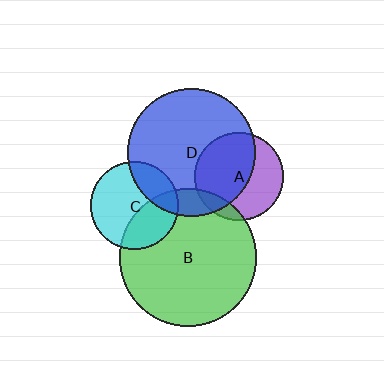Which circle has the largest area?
Circle B (green).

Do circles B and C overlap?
Yes.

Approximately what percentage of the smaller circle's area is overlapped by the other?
Approximately 35%.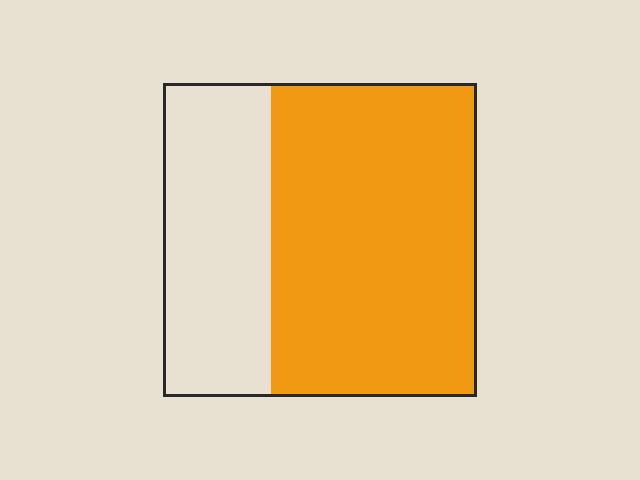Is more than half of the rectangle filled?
Yes.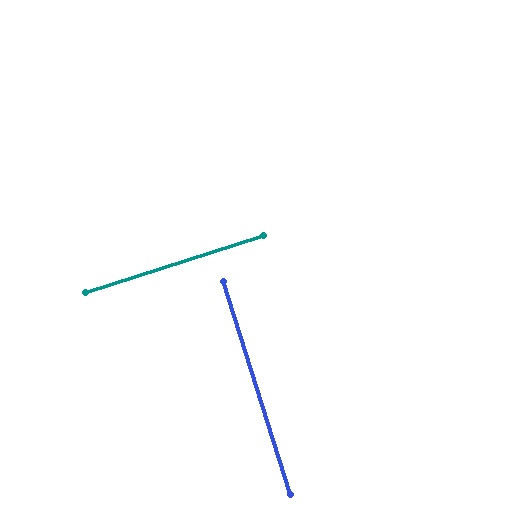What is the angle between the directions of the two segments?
Approximately 90 degrees.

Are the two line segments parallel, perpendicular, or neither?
Perpendicular — they meet at approximately 90°.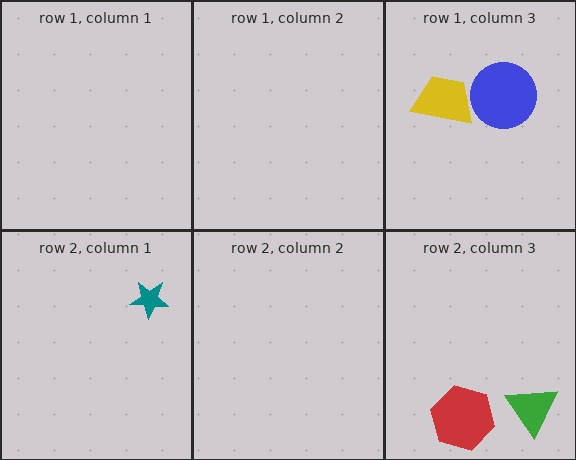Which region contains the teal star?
The row 2, column 1 region.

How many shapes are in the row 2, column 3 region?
2.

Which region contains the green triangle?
The row 2, column 3 region.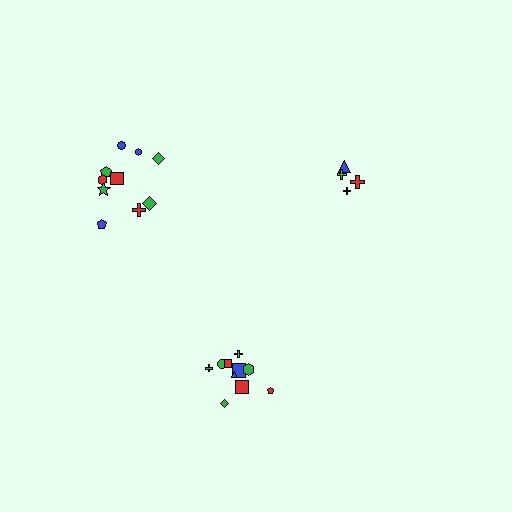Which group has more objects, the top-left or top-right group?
The top-left group.